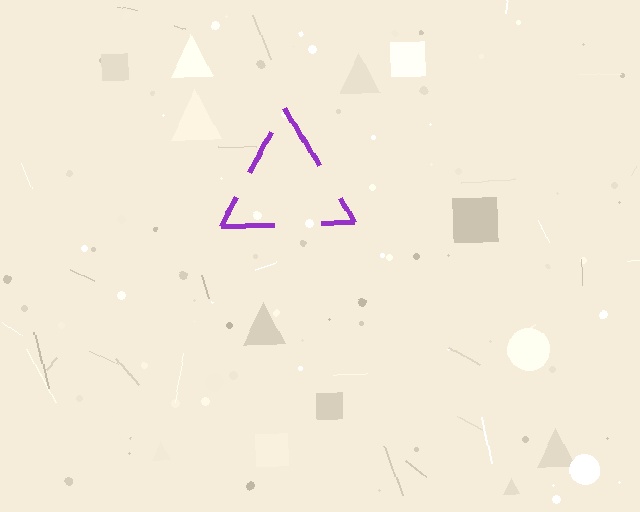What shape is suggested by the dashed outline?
The dashed outline suggests a triangle.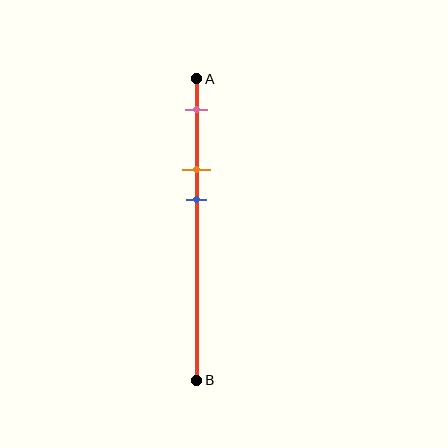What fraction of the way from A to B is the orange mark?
The orange mark is approximately 30% (0.3) of the way from A to B.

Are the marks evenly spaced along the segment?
Yes, the marks are approximately evenly spaced.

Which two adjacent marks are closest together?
The orange and blue marks are the closest adjacent pair.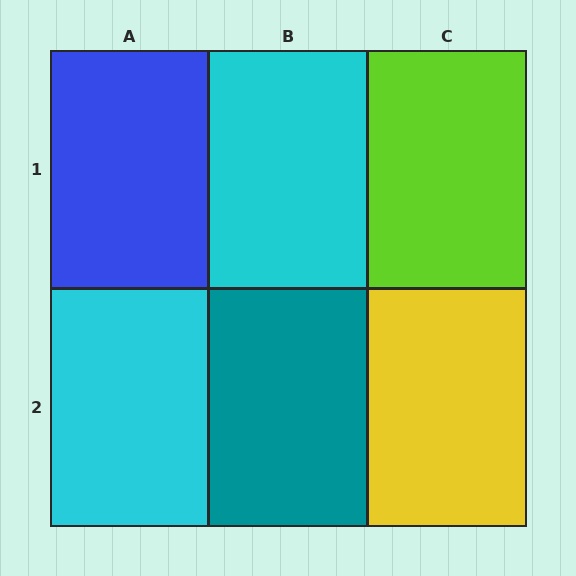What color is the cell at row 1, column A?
Blue.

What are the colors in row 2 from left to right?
Cyan, teal, yellow.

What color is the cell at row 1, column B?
Cyan.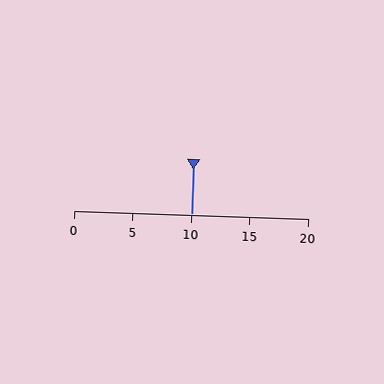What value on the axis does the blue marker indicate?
The marker indicates approximately 10.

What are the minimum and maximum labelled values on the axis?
The axis runs from 0 to 20.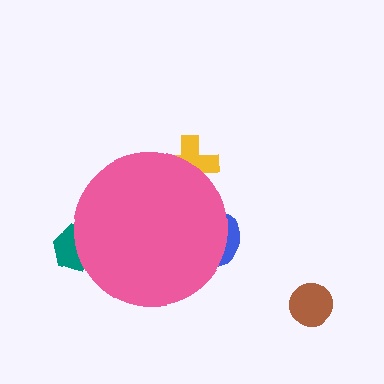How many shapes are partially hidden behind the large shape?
3 shapes are partially hidden.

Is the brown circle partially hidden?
No, the brown circle is fully visible.